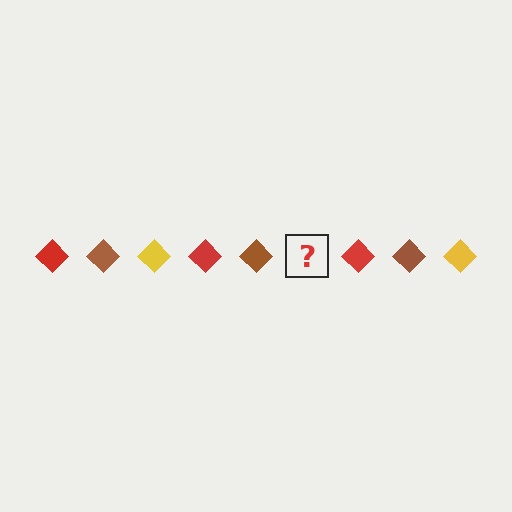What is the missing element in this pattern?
The missing element is a yellow diamond.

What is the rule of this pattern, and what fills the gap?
The rule is that the pattern cycles through red, brown, yellow diamonds. The gap should be filled with a yellow diamond.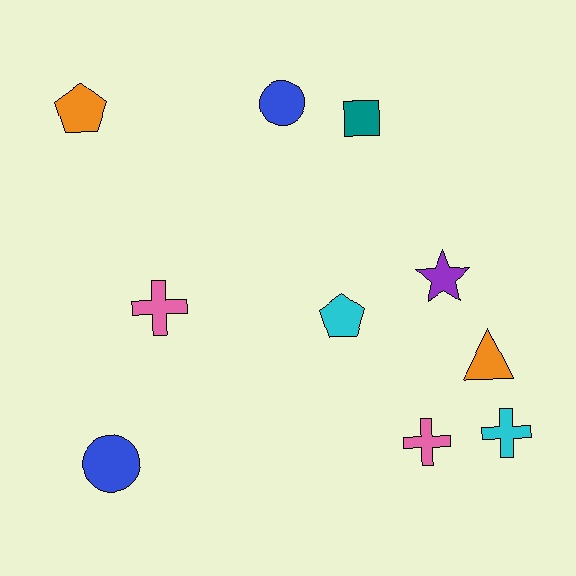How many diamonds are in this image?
There are no diamonds.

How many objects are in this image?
There are 10 objects.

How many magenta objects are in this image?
There are no magenta objects.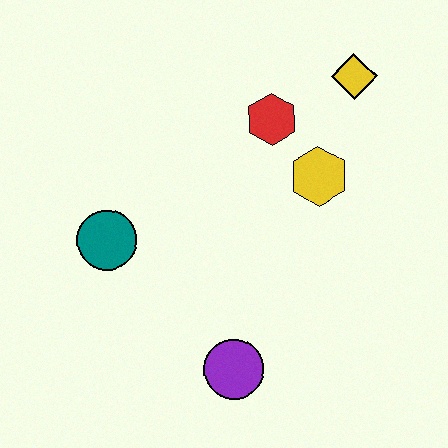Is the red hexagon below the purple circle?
No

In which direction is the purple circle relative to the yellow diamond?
The purple circle is below the yellow diamond.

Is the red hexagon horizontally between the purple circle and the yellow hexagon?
Yes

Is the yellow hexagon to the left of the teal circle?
No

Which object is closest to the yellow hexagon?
The red hexagon is closest to the yellow hexagon.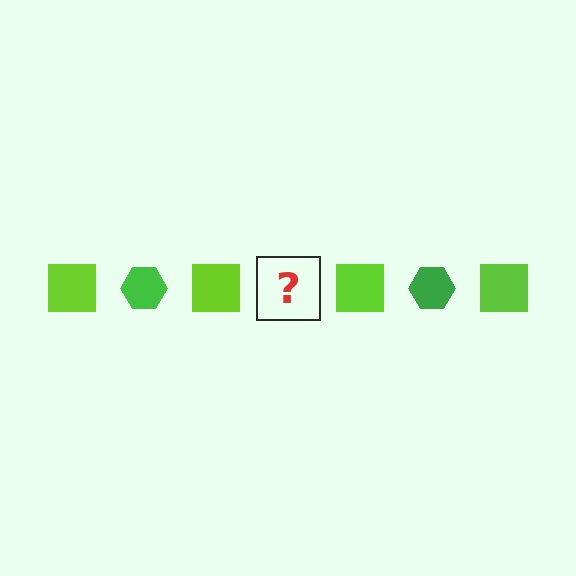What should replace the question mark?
The question mark should be replaced with a green hexagon.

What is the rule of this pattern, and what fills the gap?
The rule is that the pattern alternates between lime square and green hexagon. The gap should be filled with a green hexagon.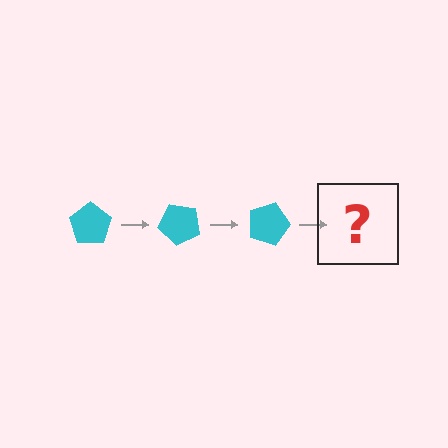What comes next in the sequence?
The next element should be a cyan pentagon rotated 135 degrees.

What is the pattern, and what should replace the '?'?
The pattern is that the pentagon rotates 45 degrees each step. The '?' should be a cyan pentagon rotated 135 degrees.